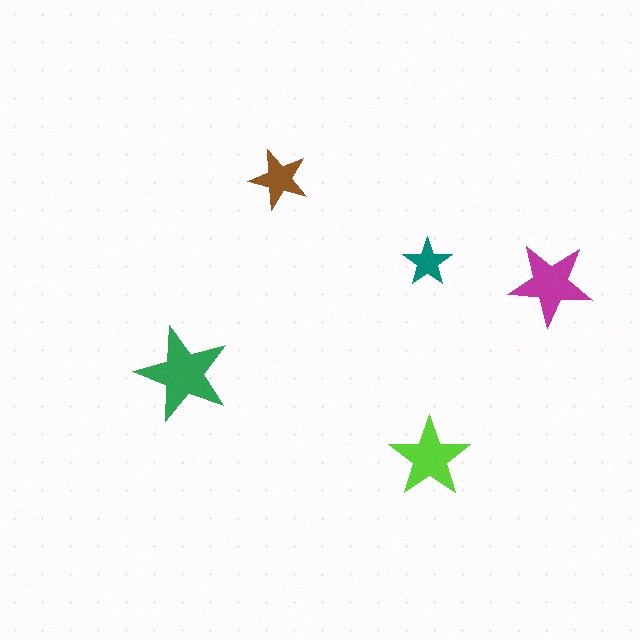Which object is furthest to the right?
The magenta star is rightmost.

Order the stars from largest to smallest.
the green one, the magenta one, the lime one, the brown one, the teal one.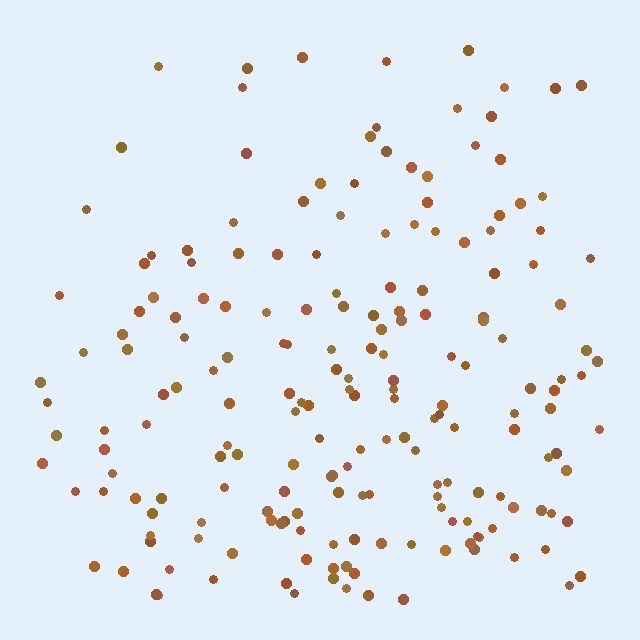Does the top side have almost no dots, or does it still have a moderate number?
Still a moderate number, just noticeably fewer than the bottom.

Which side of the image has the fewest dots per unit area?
The top.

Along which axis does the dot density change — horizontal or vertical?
Vertical.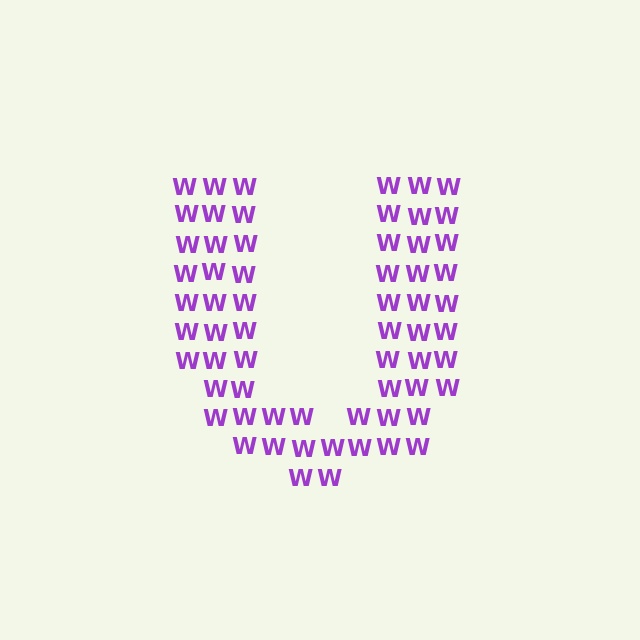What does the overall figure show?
The overall figure shows the letter U.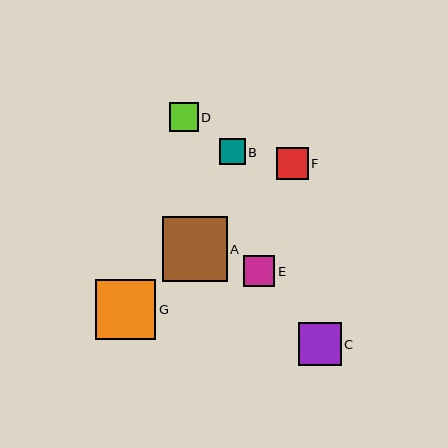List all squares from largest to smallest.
From largest to smallest: A, G, C, F, E, D, B.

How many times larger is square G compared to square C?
Square G is approximately 1.4 times the size of square C.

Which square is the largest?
Square A is the largest with a size of approximately 65 pixels.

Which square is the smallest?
Square B is the smallest with a size of approximately 25 pixels.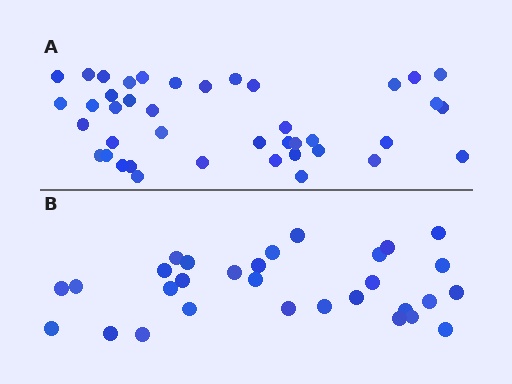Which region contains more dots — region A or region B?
Region A (the top region) has more dots.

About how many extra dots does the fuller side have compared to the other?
Region A has roughly 12 or so more dots than region B.